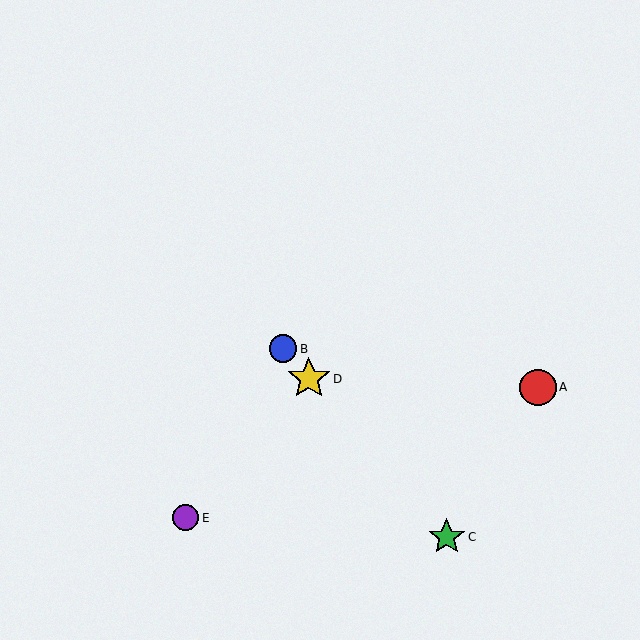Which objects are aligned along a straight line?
Objects B, C, D are aligned along a straight line.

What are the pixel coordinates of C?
Object C is at (447, 537).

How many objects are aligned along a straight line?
3 objects (B, C, D) are aligned along a straight line.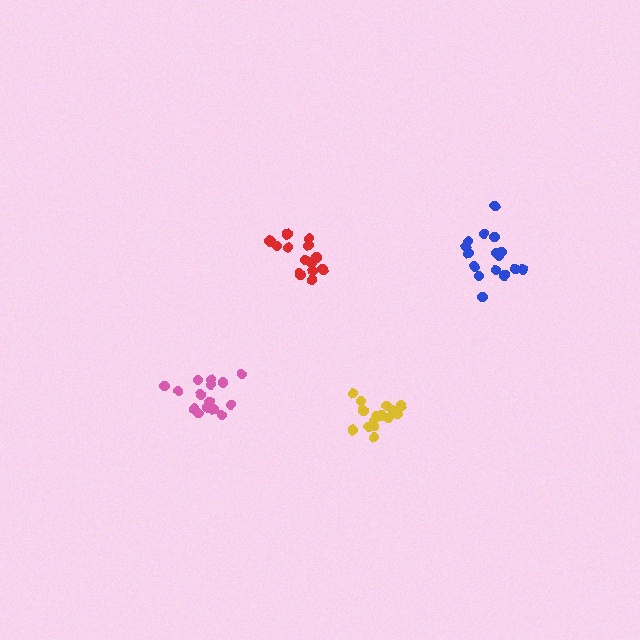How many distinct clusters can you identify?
There are 4 distinct clusters.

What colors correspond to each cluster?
The clusters are colored: red, yellow, blue, pink.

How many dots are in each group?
Group 1: 15 dots, Group 2: 15 dots, Group 3: 16 dots, Group 4: 16 dots (62 total).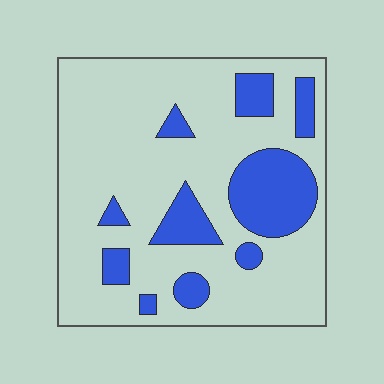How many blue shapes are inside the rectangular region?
10.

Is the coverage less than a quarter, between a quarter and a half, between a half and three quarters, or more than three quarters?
Less than a quarter.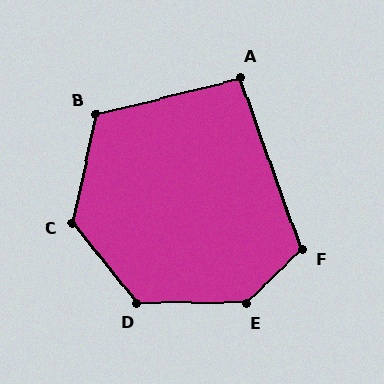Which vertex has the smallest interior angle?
A, at approximately 95 degrees.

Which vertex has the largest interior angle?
E, at approximately 136 degrees.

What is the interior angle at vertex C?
Approximately 129 degrees (obtuse).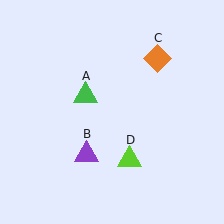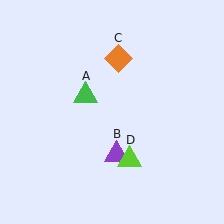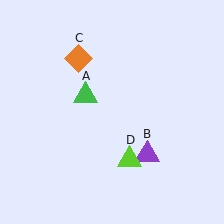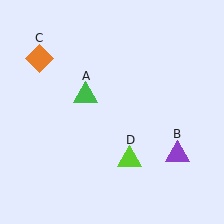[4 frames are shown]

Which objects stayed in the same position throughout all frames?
Green triangle (object A) and lime triangle (object D) remained stationary.